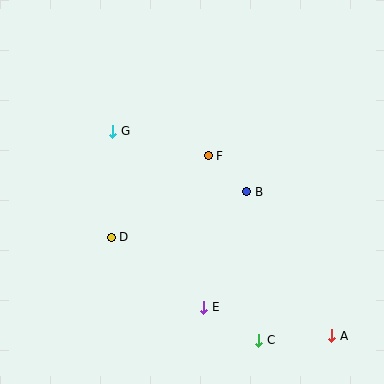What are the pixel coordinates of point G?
Point G is at (113, 131).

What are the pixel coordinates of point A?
Point A is at (332, 336).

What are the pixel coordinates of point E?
Point E is at (204, 307).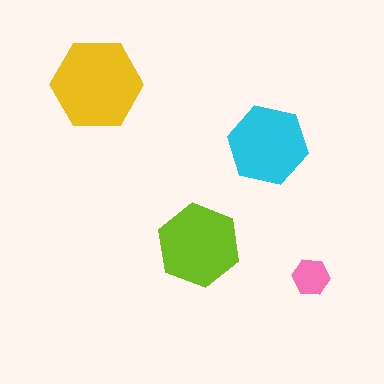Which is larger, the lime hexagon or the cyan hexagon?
The lime one.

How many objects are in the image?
There are 4 objects in the image.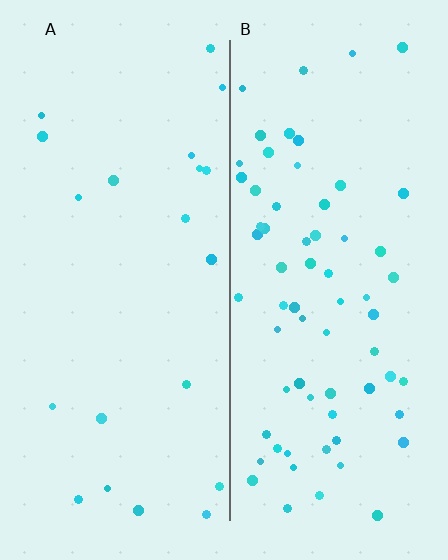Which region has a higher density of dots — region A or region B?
B (the right).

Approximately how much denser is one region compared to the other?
Approximately 3.3× — region B over region A.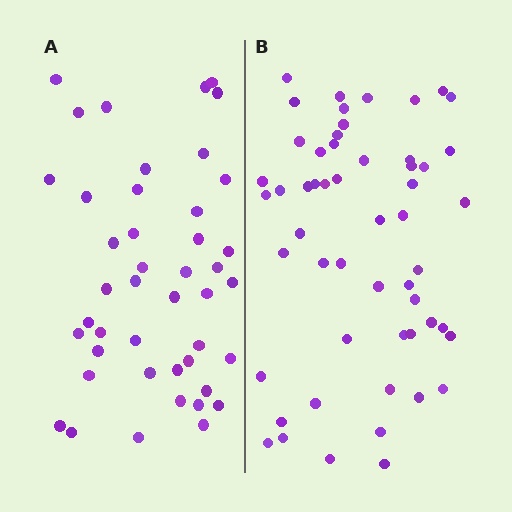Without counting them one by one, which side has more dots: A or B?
Region B (the right region) has more dots.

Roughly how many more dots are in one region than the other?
Region B has roughly 10 or so more dots than region A.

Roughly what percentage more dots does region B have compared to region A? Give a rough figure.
About 25% more.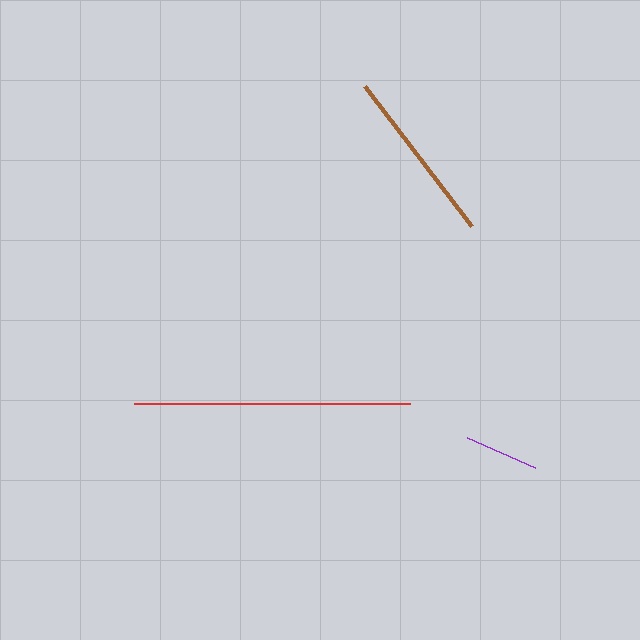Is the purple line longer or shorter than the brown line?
The brown line is longer than the purple line.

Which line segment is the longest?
The red line is the longest at approximately 276 pixels.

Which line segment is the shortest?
The purple line is the shortest at approximately 75 pixels.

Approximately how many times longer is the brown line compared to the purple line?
The brown line is approximately 2.3 times the length of the purple line.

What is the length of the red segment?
The red segment is approximately 276 pixels long.